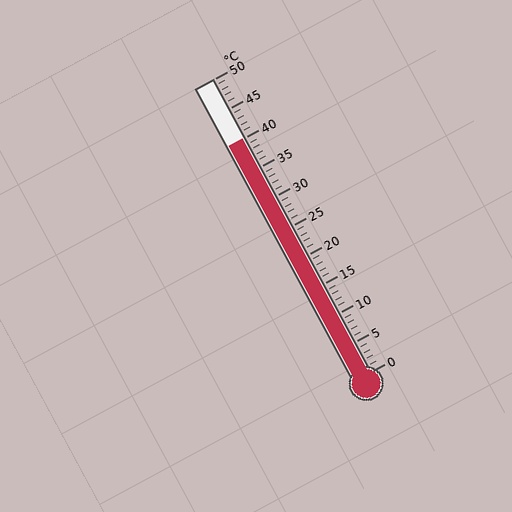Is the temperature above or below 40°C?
The temperature is at 40°C.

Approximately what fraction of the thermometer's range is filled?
The thermometer is filled to approximately 80% of its range.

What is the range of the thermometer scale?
The thermometer scale ranges from 0°C to 50°C.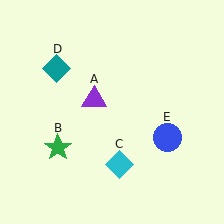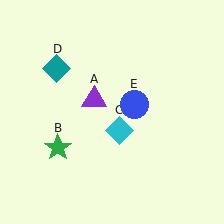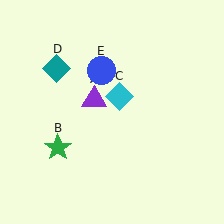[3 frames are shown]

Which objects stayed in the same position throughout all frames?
Purple triangle (object A) and green star (object B) and teal diamond (object D) remained stationary.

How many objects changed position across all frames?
2 objects changed position: cyan diamond (object C), blue circle (object E).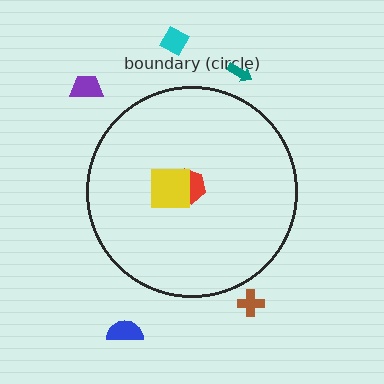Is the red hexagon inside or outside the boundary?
Inside.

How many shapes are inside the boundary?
2 inside, 5 outside.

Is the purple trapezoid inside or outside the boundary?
Outside.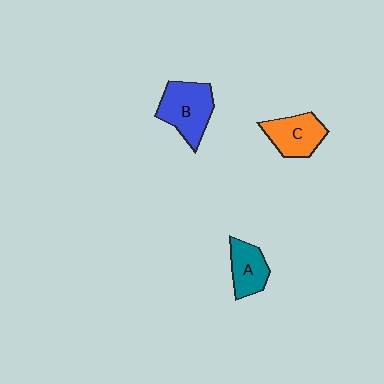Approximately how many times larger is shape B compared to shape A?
Approximately 1.5 times.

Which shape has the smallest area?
Shape A (teal).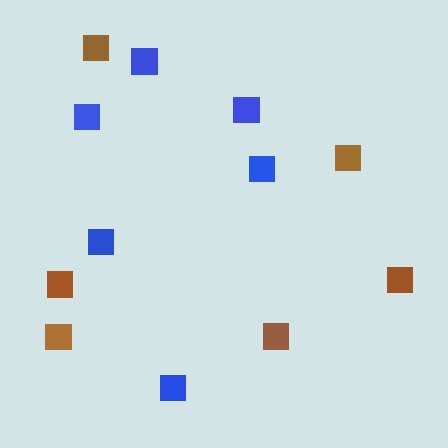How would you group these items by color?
There are 2 groups: one group of brown squares (6) and one group of blue squares (6).